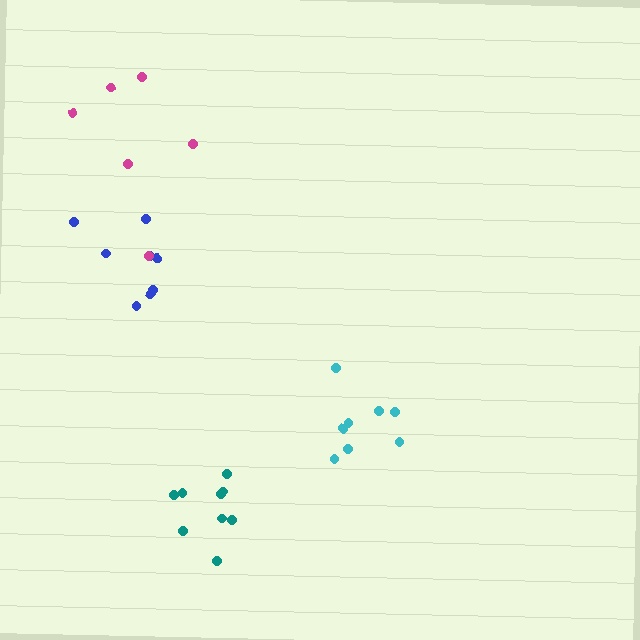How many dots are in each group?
Group 1: 8 dots, Group 2: 9 dots, Group 3: 8 dots, Group 4: 6 dots (31 total).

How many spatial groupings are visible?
There are 4 spatial groupings.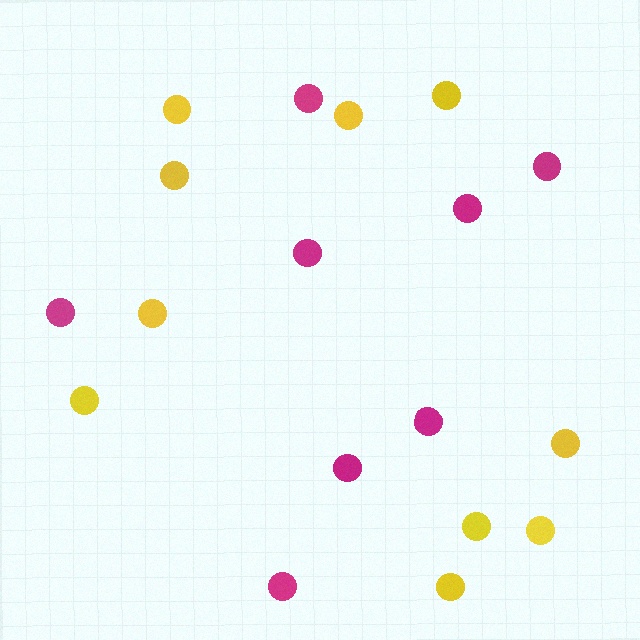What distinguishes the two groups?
There are 2 groups: one group of yellow circles (10) and one group of magenta circles (8).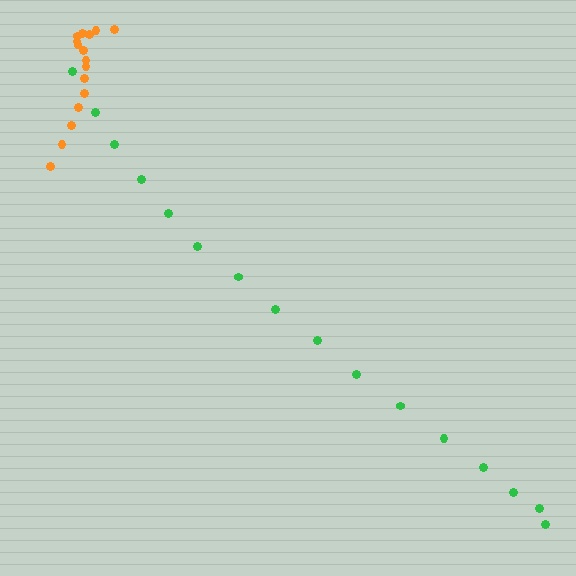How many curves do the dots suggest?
There are 2 distinct paths.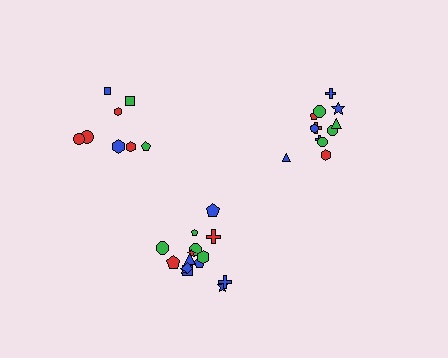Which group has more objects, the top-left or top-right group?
The top-right group.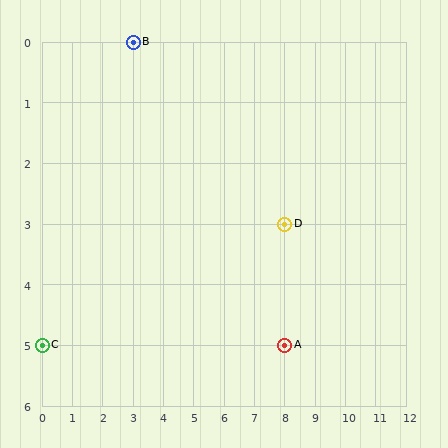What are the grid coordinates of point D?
Point D is at grid coordinates (8, 3).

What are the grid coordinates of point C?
Point C is at grid coordinates (0, 5).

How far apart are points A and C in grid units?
Points A and C are 8 columns apart.